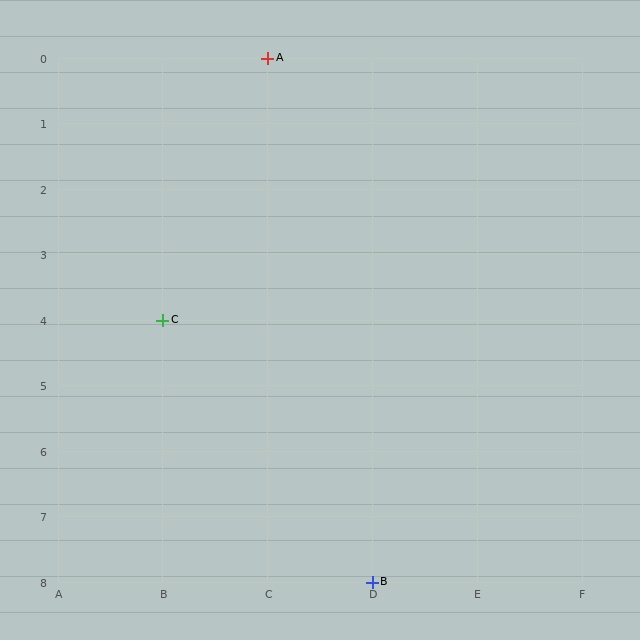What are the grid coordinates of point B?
Point B is at grid coordinates (D, 8).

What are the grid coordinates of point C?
Point C is at grid coordinates (B, 4).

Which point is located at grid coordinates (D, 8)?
Point B is at (D, 8).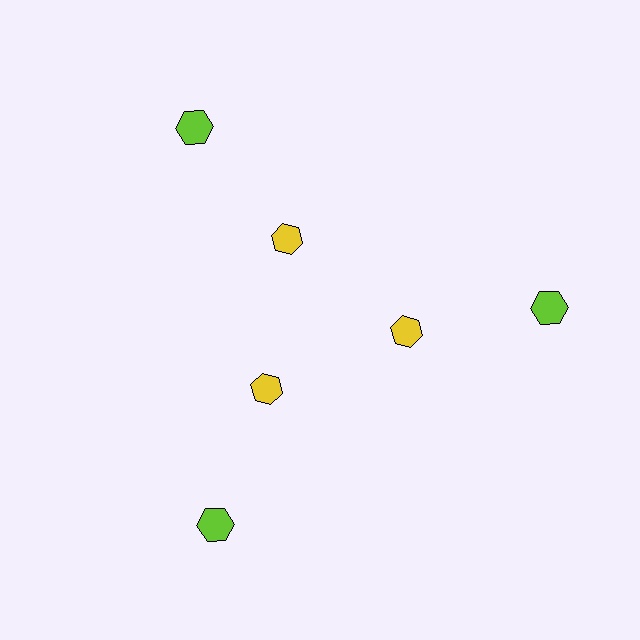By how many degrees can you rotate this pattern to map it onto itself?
The pattern maps onto itself every 120 degrees of rotation.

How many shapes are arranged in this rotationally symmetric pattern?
There are 6 shapes, arranged in 3 groups of 2.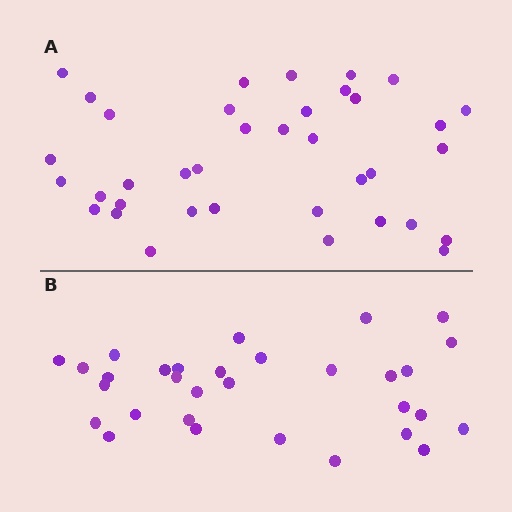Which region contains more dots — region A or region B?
Region A (the top region) has more dots.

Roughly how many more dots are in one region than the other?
Region A has about 6 more dots than region B.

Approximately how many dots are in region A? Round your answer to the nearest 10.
About 40 dots. (The exact count is 37, which rounds to 40.)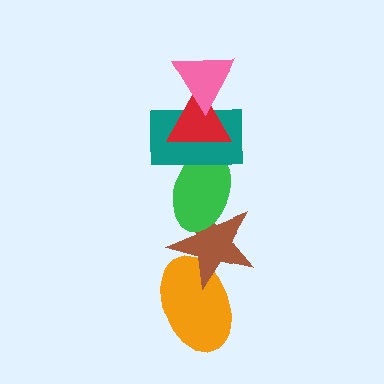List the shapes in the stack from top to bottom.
From top to bottom: the pink triangle, the red triangle, the teal rectangle, the green ellipse, the brown star, the orange ellipse.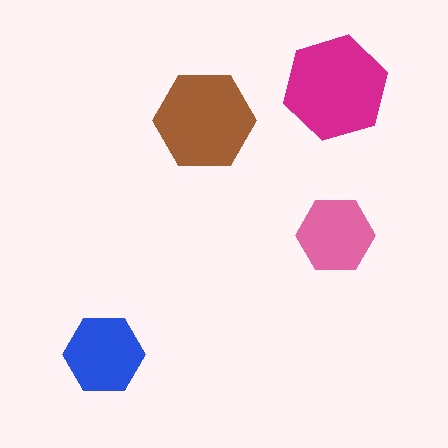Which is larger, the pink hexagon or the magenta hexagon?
The magenta one.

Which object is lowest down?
The blue hexagon is bottommost.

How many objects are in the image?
There are 4 objects in the image.